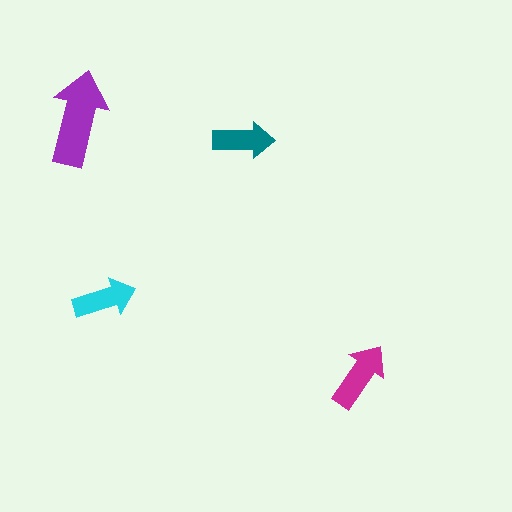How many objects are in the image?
There are 4 objects in the image.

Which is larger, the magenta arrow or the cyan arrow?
The magenta one.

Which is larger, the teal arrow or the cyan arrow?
The cyan one.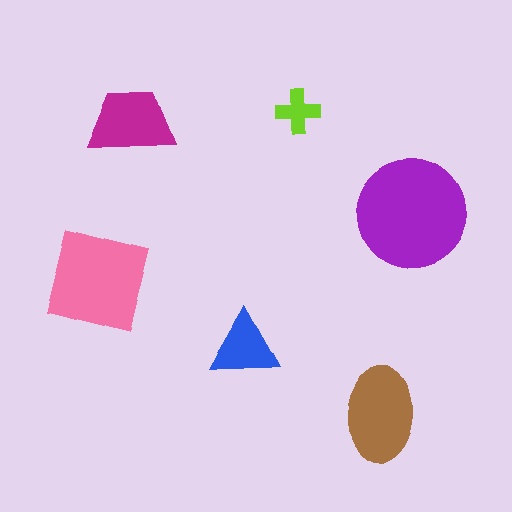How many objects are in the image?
There are 6 objects in the image.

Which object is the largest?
The purple circle.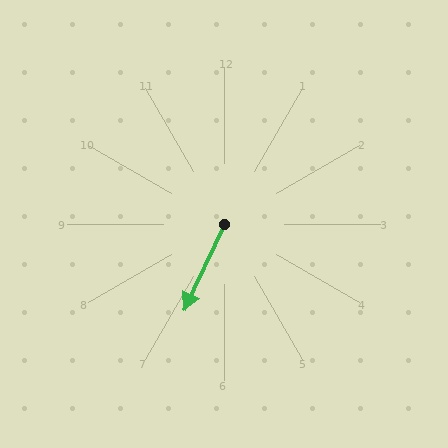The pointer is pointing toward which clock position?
Roughly 7 o'clock.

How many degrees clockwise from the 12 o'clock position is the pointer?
Approximately 205 degrees.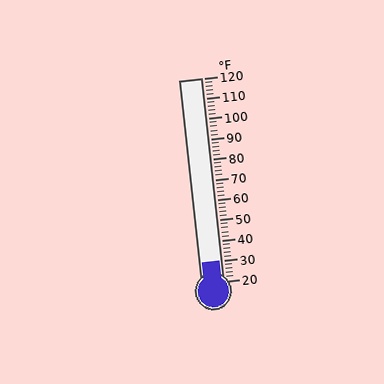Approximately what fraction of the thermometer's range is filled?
The thermometer is filled to approximately 10% of its range.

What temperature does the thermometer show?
The thermometer shows approximately 30°F.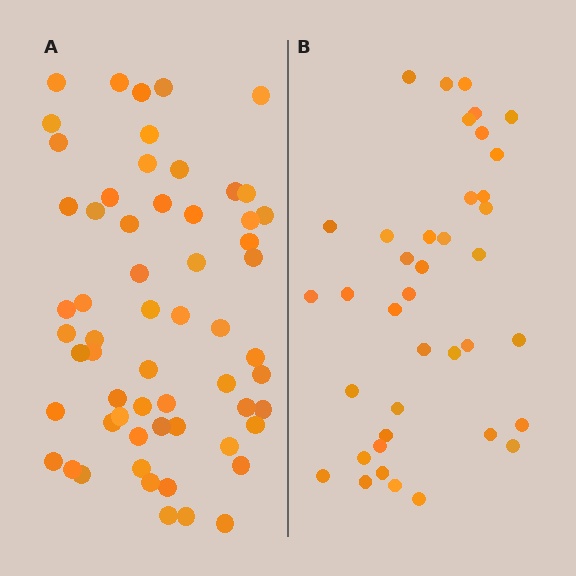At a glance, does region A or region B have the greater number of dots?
Region A (the left region) has more dots.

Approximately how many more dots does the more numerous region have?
Region A has approximately 20 more dots than region B.